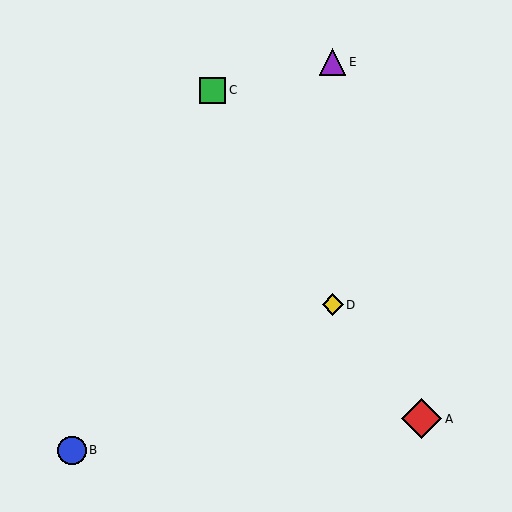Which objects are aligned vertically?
Objects D, E are aligned vertically.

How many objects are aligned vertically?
2 objects (D, E) are aligned vertically.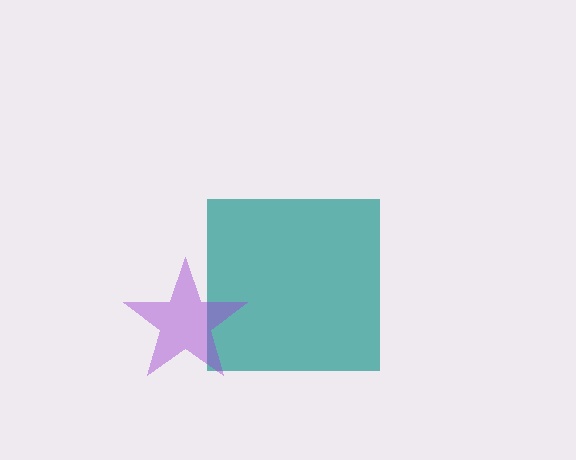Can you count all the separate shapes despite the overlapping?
Yes, there are 2 separate shapes.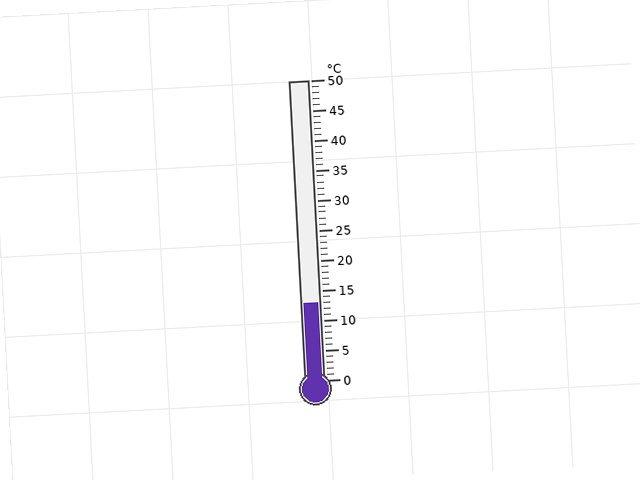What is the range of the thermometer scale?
The thermometer scale ranges from 0°C to 50°C.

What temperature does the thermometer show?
The thermometer shows approximately 13°C.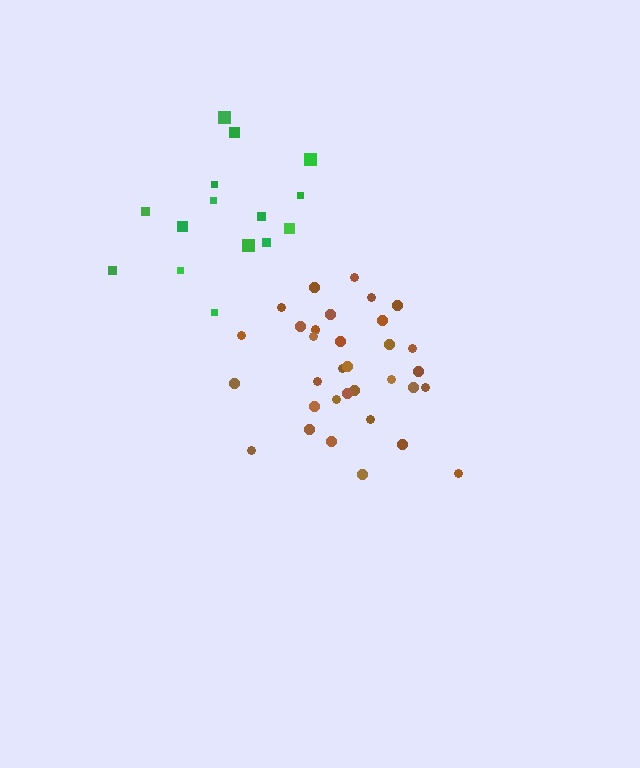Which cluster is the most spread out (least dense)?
Green.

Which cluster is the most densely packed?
Brown.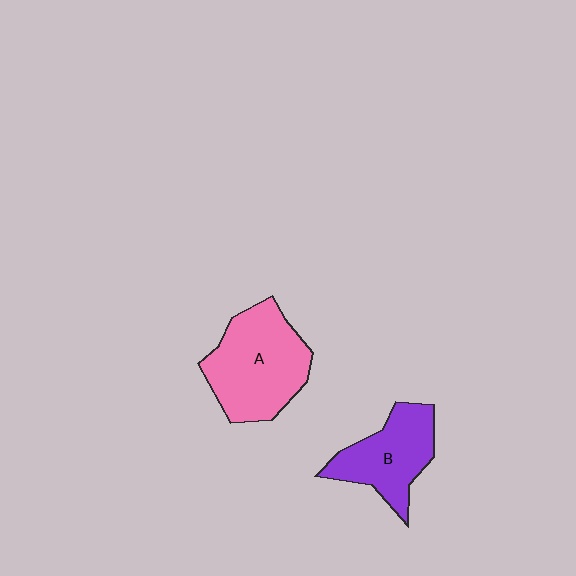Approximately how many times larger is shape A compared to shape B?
Approximately 1.4 times.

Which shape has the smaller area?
Shape B (purple).